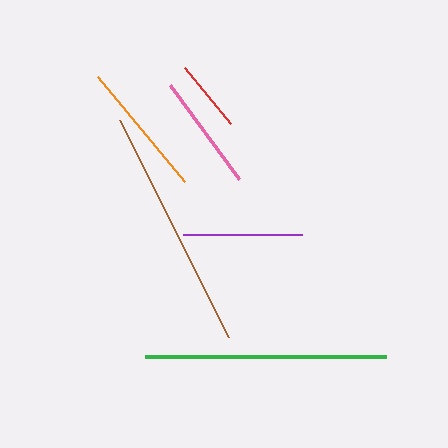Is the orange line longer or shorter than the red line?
The orange line is longer than the red line.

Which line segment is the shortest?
The red line is the shortest at approximately 73 pixels.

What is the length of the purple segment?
The purple segment is approximately 119 pixels long.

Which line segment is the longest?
The brown line is the longest at approximately 243 pixels.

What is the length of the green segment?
The green segment is approximately 241 pixels long.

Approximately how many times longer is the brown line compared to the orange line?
The brown line is approximately 1.8 times the length of the orange line.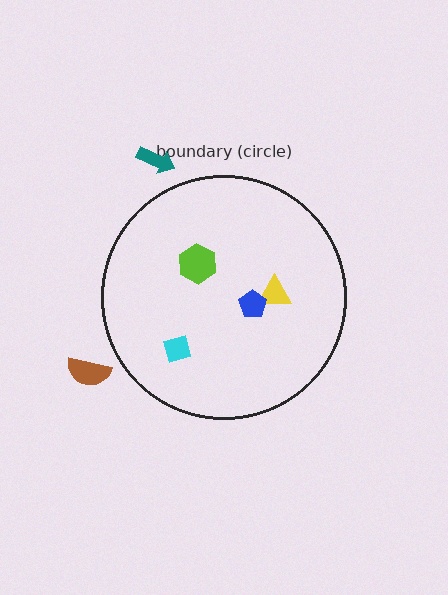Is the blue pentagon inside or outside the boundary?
Inside.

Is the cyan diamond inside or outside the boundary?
Inside.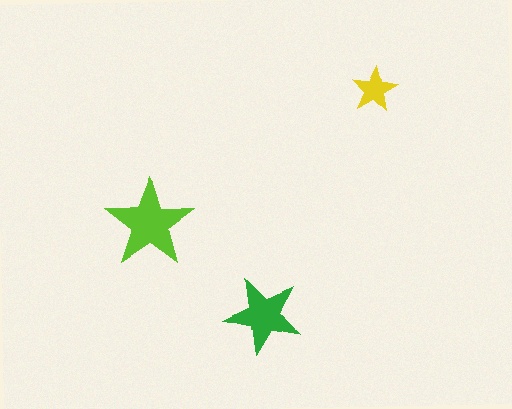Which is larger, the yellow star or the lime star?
The lime one.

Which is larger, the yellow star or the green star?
The green one.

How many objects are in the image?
There are 3 objects in the image.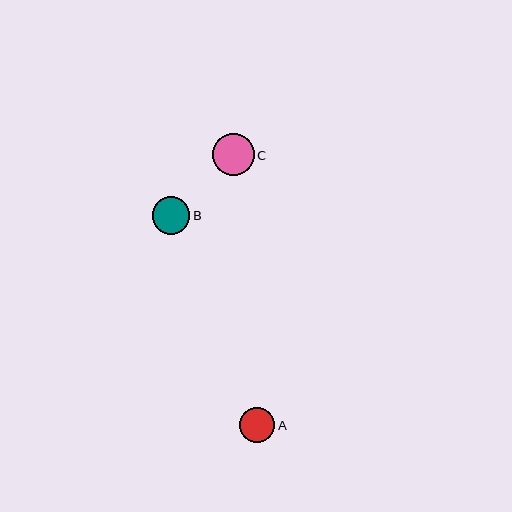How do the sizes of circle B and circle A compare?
Circle B and circle A are approximately the same size.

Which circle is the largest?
Circle C is the largest with a size of approximately 42 pixels.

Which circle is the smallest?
Circle A is the smallest with a size of approximately 35 pixels.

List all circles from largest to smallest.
From largest to smallest: C, B, A.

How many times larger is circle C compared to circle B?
Circle C is approximately 1.1 times the size of circle B.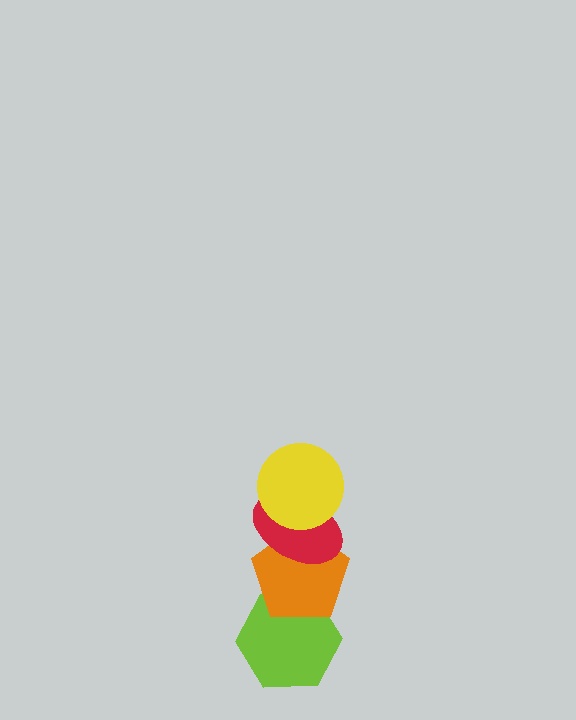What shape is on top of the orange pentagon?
The red ellipse is on top of the orange pentagon.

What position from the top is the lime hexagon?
The lime hexagon is 4th from the top.